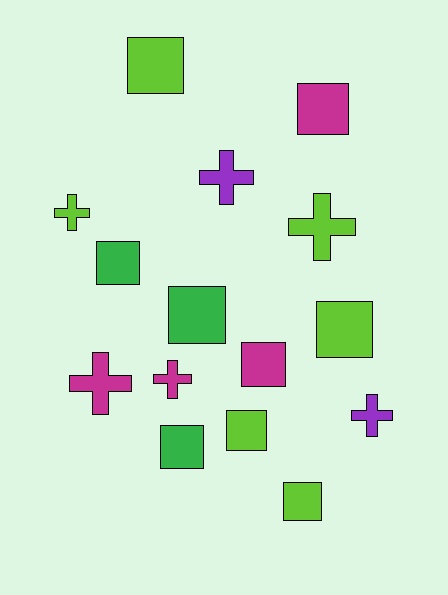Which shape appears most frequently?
Square, with 9 objects.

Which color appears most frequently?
Lime, with 6 objects.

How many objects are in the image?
There are 15 objects.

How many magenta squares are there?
There are 2 magenta squares.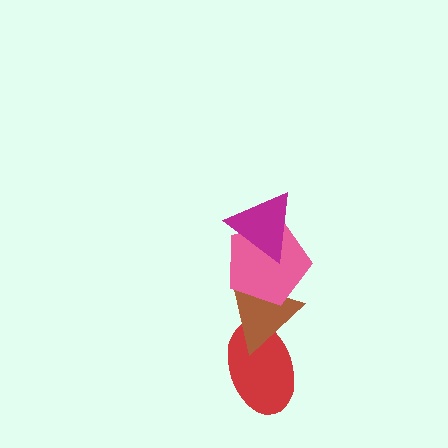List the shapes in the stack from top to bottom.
From top to bottom: the magenta triangle, the pink pentagon, the brown triangle, the red ellipse.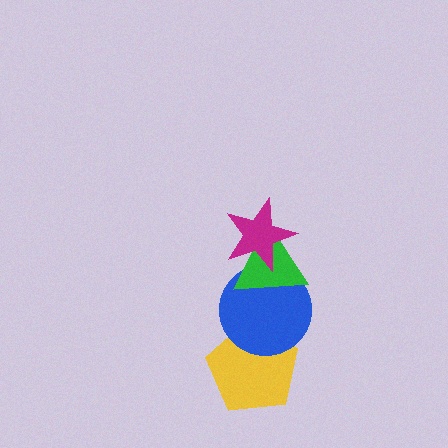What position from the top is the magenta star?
The magenta star is 1st from the top.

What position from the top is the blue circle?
The blue circle is 3rd from the top.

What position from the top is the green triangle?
The green triangle is 2nd from the top.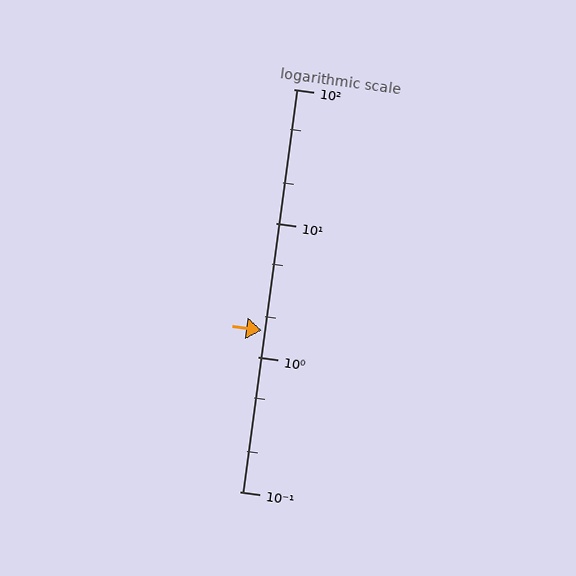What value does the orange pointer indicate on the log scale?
The pointer indicates approximately 1.6.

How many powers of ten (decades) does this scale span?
The scale spans 3 decades, from 0.1 to 100.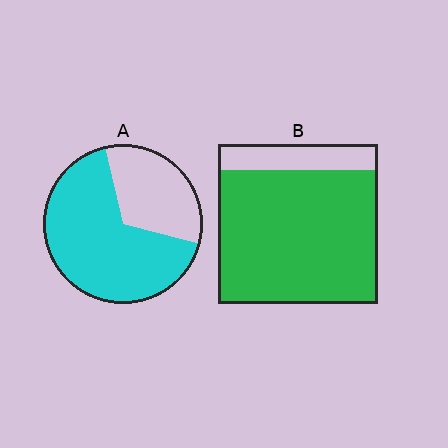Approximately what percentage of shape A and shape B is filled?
A is approximately 65% and B is approximately 85%.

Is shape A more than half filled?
Yes.